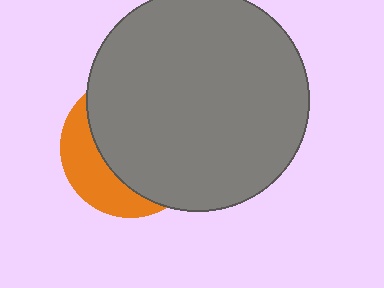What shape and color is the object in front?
The object in front is a gray circle.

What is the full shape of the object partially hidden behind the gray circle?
The partially hidden object is an orange circle.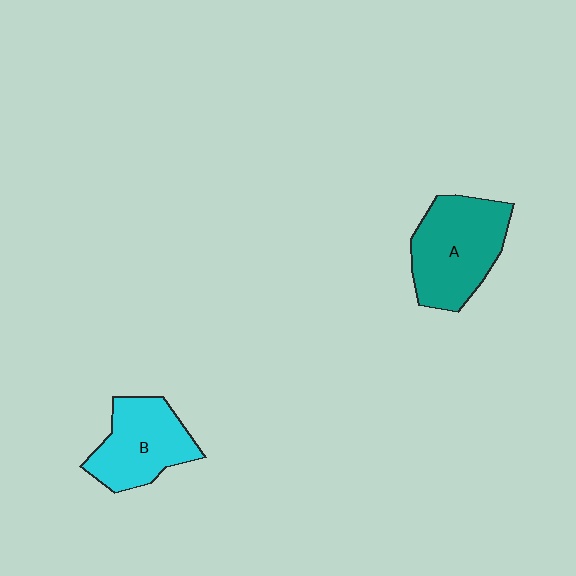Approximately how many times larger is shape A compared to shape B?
Approximately 1.2 times.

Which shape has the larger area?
Shape A (teal).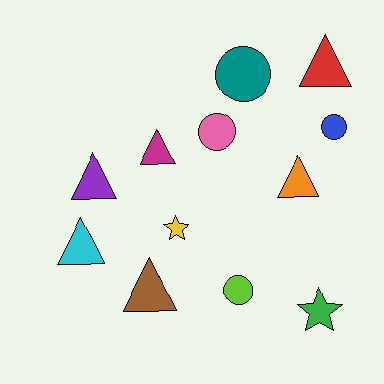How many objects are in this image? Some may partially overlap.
There are 12 objects.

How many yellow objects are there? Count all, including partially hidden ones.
There is 1 yellow object.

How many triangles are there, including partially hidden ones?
There are 6 triangles.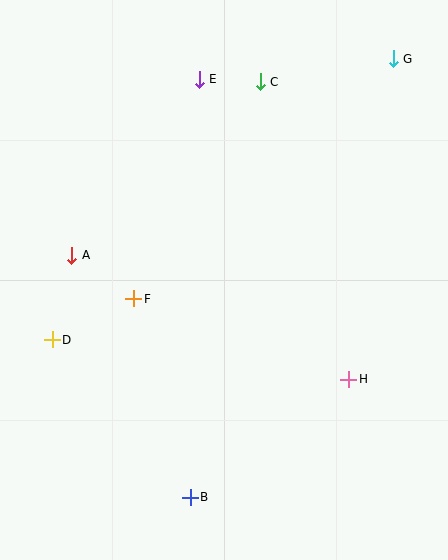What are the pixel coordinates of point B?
Point B is at (190, 497).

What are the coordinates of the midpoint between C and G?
The midpoint between C and G is at (327, 70).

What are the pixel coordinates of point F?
Point F is at (134, 299).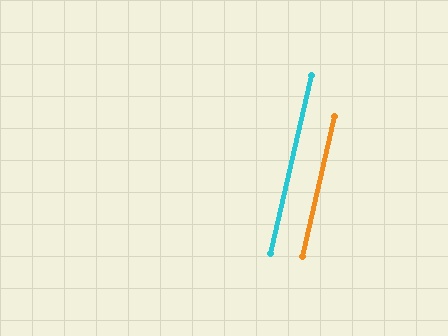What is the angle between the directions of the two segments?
Approximately 0 degrees.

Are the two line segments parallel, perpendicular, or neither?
Parallel — their directions differ by only 0.0°.